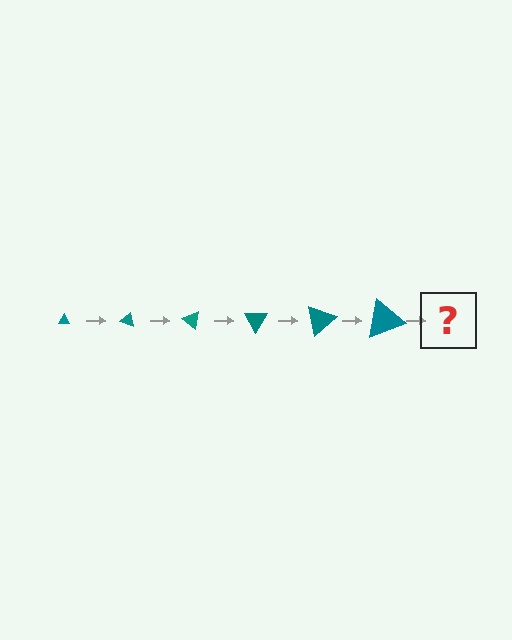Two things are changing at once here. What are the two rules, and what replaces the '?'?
The two rules are that the triangle grows larger each step and it rotates 20 degrees each step. The '?' should be a triangle, larger than the previous one and rotated 120 degrees from the start.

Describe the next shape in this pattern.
It should be a triangle, larger than the previous one and rotated 120 degrees from the start.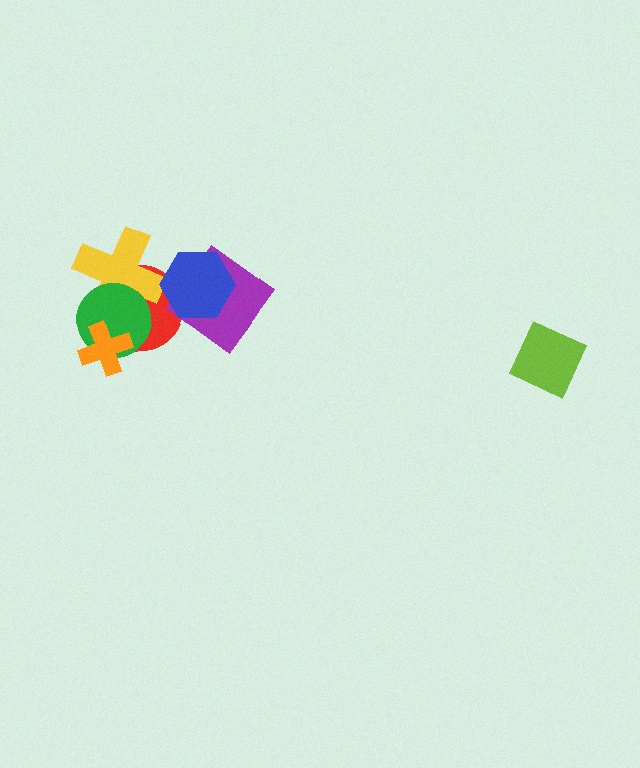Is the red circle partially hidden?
Yes, it is partially covered by another shape.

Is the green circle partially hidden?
Yes, it is partially covered by another shape.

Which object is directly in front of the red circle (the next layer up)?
The yellow cross is directly in front of the red circle.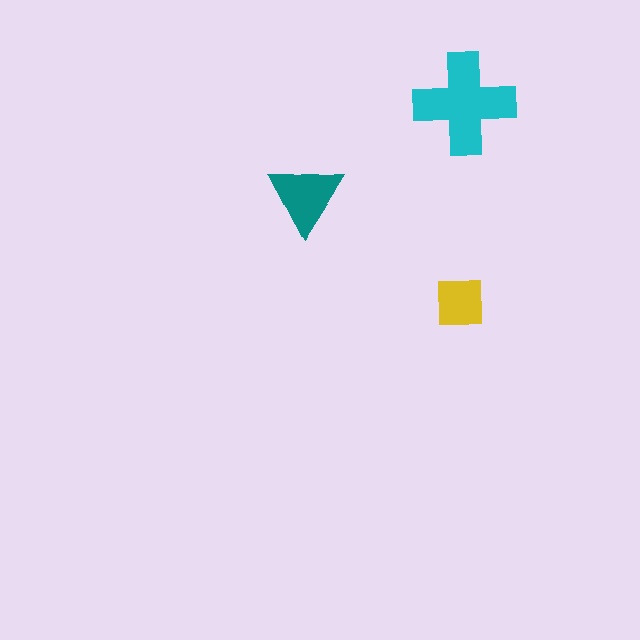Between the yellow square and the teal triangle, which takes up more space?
The teal triangle.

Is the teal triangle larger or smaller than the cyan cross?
Smaller.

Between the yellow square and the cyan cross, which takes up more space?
The cyan cross.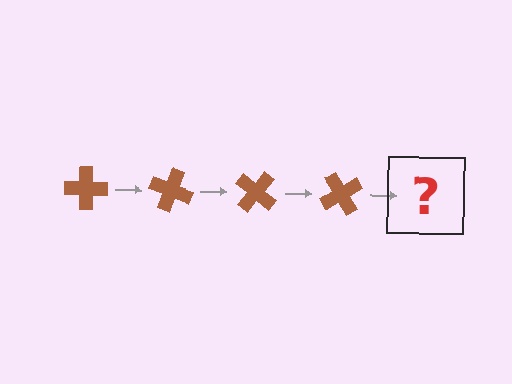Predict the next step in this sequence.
The next step is a brown cross rotated 80 degrees.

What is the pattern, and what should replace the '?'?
The pattern is that the cross rotates 20 degrees each step. The '?' should be a brown cross rotated 80 degrees.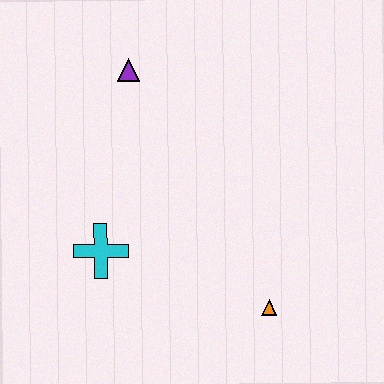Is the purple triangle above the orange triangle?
Yes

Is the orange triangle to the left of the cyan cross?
No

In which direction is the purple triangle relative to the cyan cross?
The purple triangle is above the cyan cross.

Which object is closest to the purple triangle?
The cyan cross is closest to the purple triangle.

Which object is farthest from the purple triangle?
The orange triangle is farthest from the purple triangle.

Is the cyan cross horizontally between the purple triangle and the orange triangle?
No